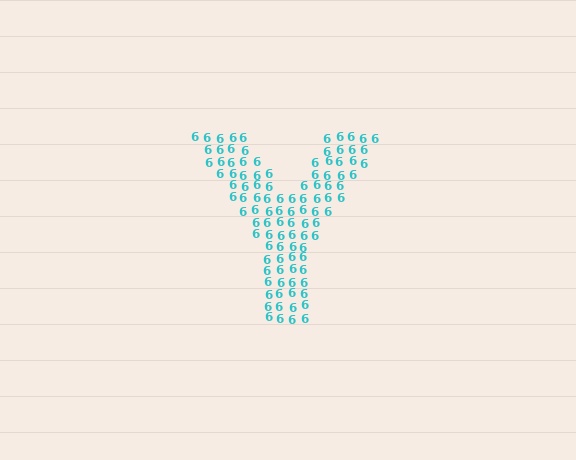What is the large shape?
The large shape is the letter Y.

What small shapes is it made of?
It is made of small digit 6's.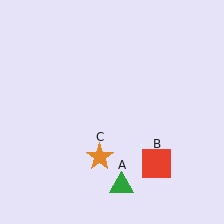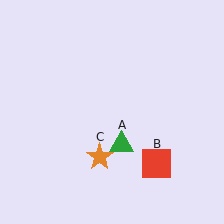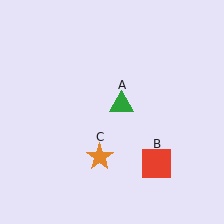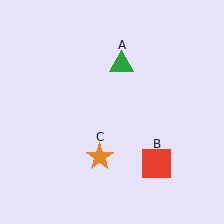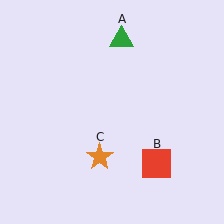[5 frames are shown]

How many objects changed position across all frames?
1 object changed position: green triangle (object A).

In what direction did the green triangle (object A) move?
The green triangle (object A) moved up.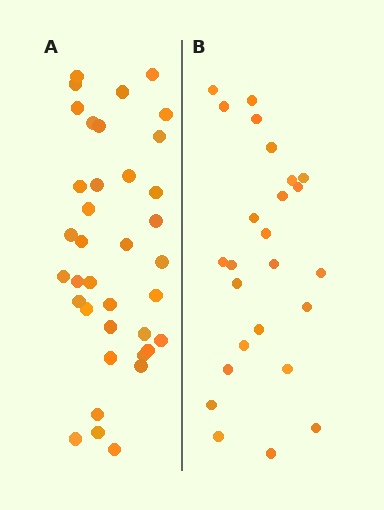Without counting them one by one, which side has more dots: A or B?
Region A (the left region) has more dots.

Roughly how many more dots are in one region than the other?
Region A has roughly 12 or so more dots than region B.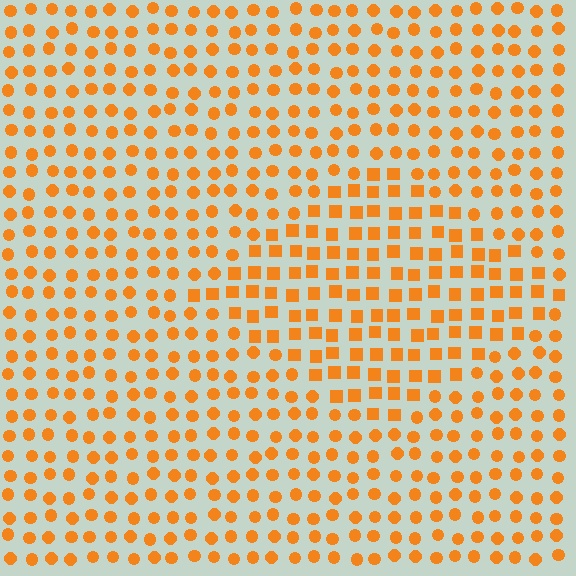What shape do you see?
I see a diamond.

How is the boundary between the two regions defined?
The boundary is defined by a change in element shape: squares inside vs. circles outside. All elements share the same color and spacing.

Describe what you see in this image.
The image is filled with small orange elements arranged in a uniform grid. A diamond-shaped region contains squares, while the surrounding area contains circles. The boundary is defined purely by the change in element shape.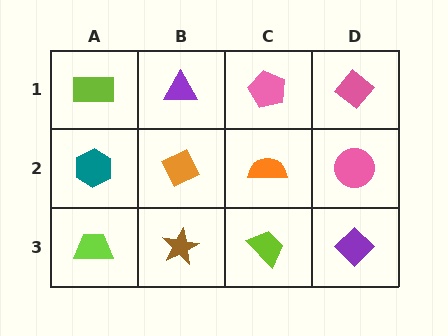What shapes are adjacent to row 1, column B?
An orange diamond (row 2, column B), a lime rectangle (row 1, column A), a pink pentagon (row 1, column C).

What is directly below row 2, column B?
A brown star.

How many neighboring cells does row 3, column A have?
2.